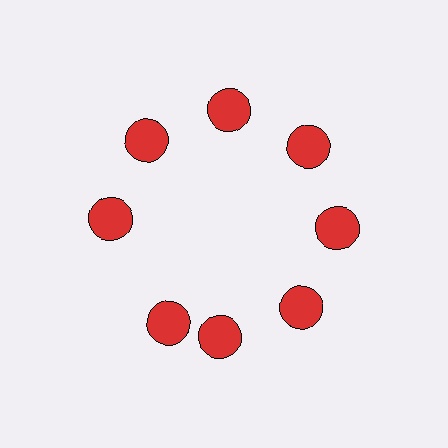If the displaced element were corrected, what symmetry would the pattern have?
It would have 8-fold rotational symmetry — the pattern would map onto itself every 45 degrees.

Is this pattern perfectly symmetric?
No. The 8 red circles are arranged in a ring, but one element near the 8 o'clock position is rotated out of alignment along the ring, breaking the 8-fold rotational symmetry.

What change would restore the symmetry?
The symmetry would be restored by rotating it back into even spacing with its neighbors so that all 8 circles sit at equal angles and equal distance from the center.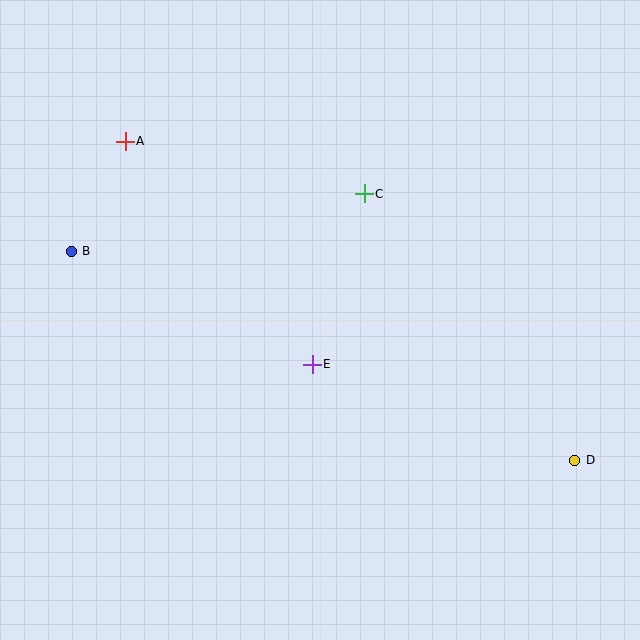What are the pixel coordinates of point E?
Point E is at (312, 364).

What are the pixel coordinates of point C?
Point C is at (364, 194).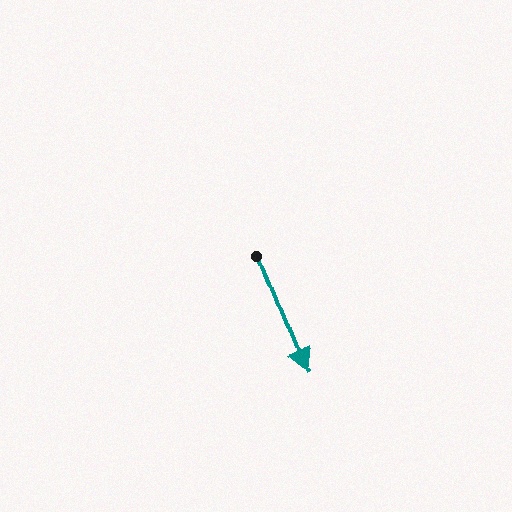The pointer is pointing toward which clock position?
Roughly 5 o'clock.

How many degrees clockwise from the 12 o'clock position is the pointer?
Approximately 158 degrees.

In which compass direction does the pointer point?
South.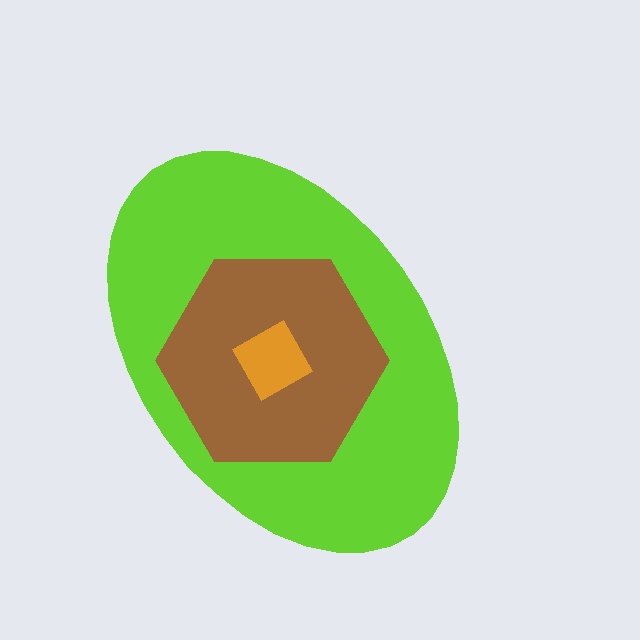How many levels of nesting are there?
3.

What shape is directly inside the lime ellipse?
The brown hexagon.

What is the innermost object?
The orange diamond.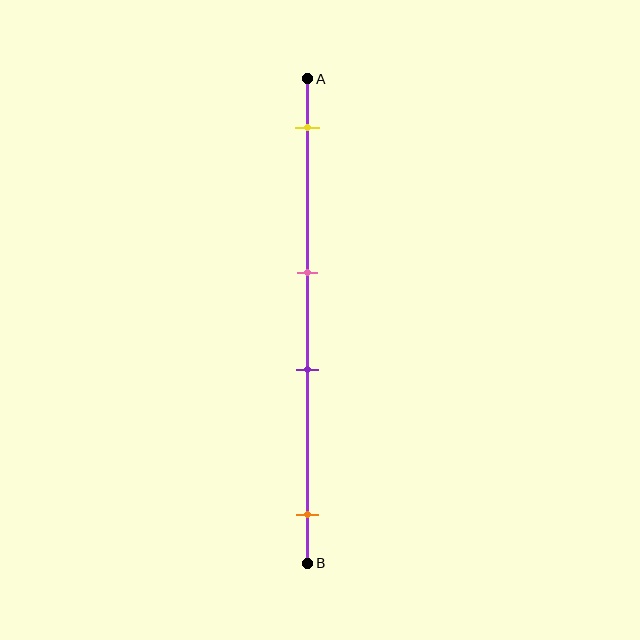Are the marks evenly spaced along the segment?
No, the marks are not evenly spaced.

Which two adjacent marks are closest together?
The pink and purple marks are the closest adjacent pair.